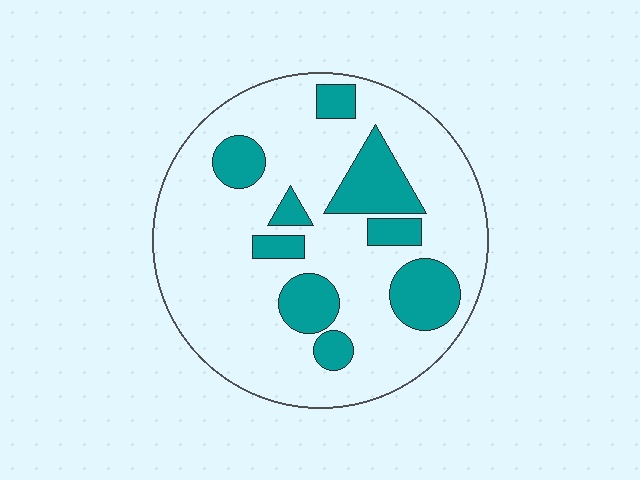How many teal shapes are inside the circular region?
9.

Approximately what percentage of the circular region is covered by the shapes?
Approximately 25%.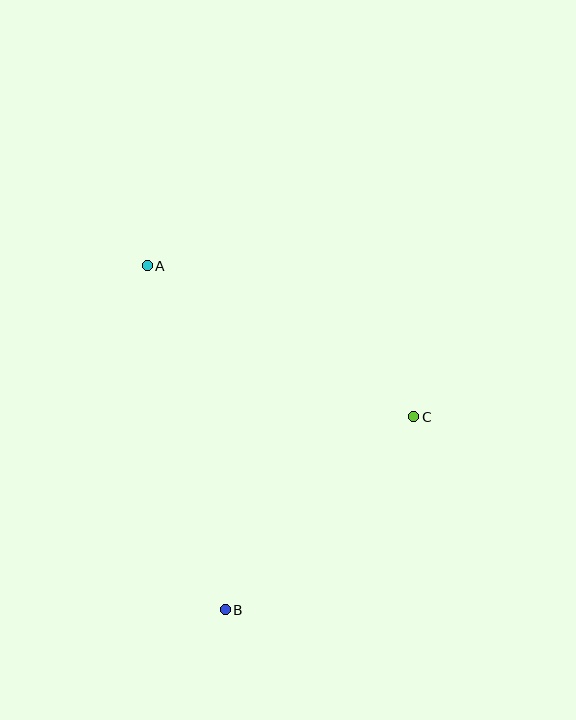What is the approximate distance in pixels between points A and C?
The distance between A and C is approximately 306 pixels.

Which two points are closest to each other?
Points B and C are closest to each other.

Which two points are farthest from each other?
Points A and B are farthest from each other.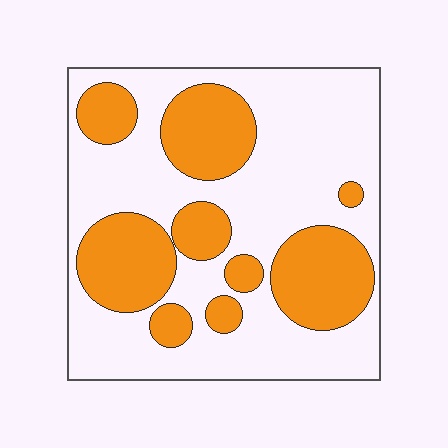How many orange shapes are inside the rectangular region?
9.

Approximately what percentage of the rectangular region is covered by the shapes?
Approximately 35%.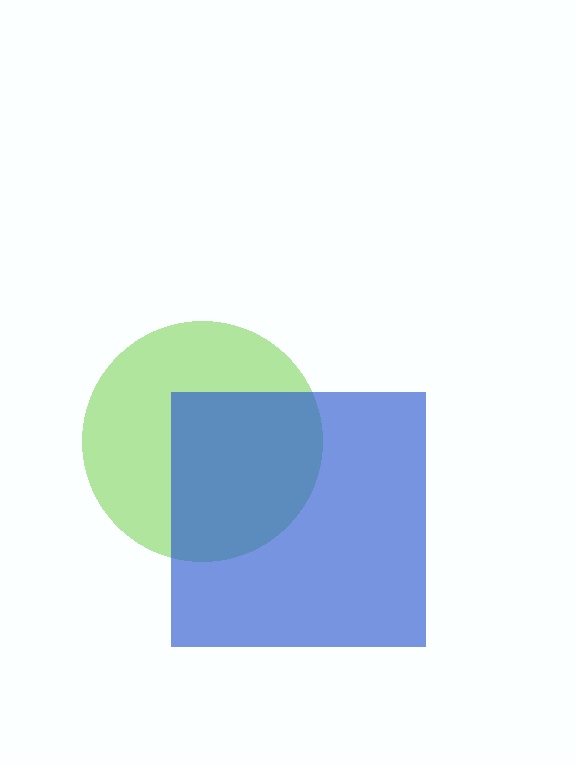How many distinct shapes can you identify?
There are 2 distinct shapes: a lime circle, a blue square.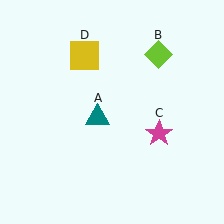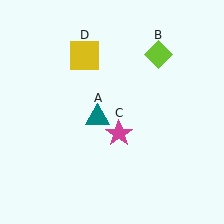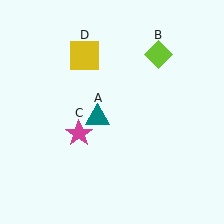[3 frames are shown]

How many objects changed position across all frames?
1 object changed position: magenta star (object C).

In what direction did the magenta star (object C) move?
The magenta star (object C) moved left.